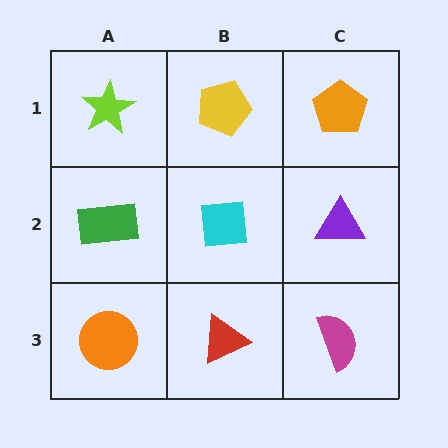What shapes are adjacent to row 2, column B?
A yellow pentagon (row 1, column B), a red triangle (row 3, column B), a green rectangle (row 2, column A), a purple triangle (row 2, column C).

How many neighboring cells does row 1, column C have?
2.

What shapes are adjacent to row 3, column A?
A green rectangle (row 2, column A), a red triangle (row 3, column B).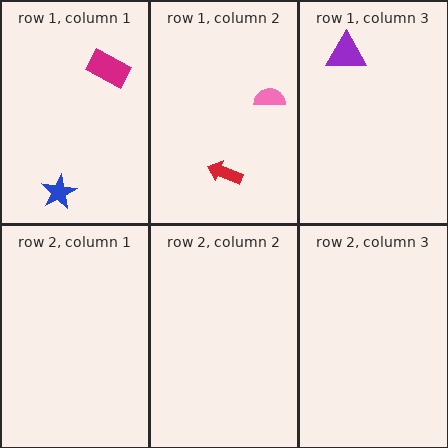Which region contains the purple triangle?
The row 1, column 3 region.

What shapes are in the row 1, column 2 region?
The red arrow, the pink semicircle.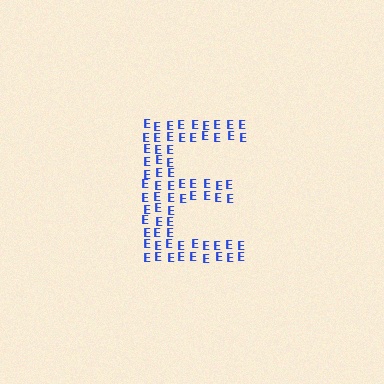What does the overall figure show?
The overall figure shows the letter E.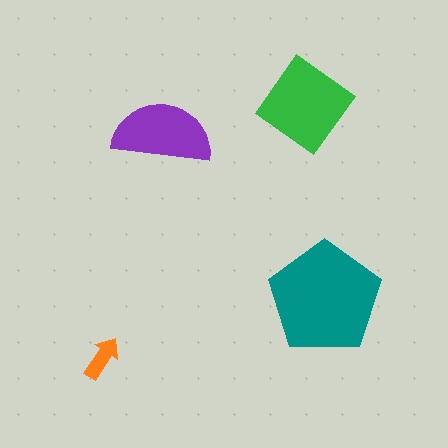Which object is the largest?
The teal pentagon.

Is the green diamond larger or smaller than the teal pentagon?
Smaller.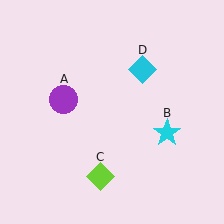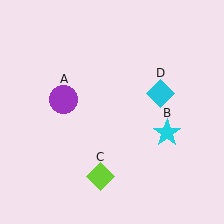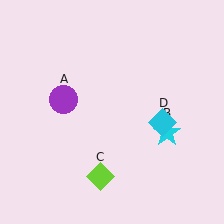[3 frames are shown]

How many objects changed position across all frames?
1 object changed position: cyan diamond (object D).